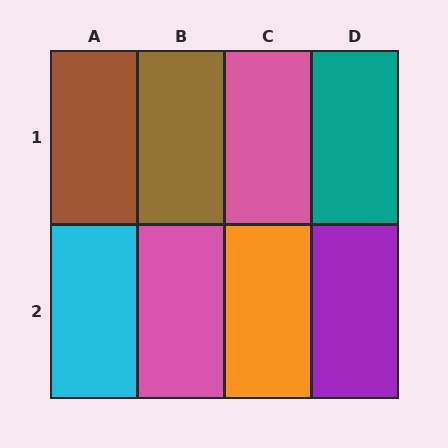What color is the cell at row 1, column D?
Teal.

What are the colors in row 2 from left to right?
Cyan, pink, orange, purple.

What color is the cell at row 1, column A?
Brown.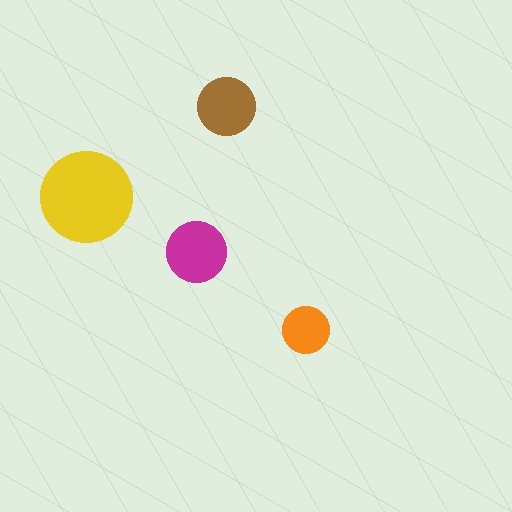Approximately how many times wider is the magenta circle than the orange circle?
About 1.5 times wider.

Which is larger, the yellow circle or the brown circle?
The yellow one.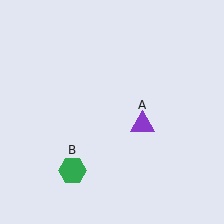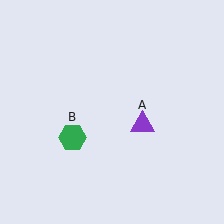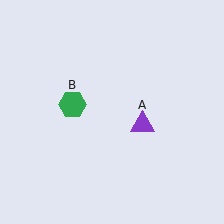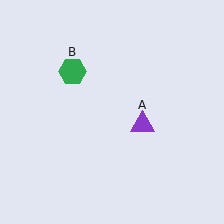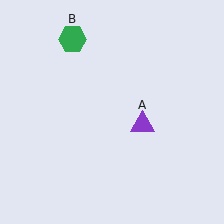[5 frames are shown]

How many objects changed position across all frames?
1 object changed position: green hexagon (object B).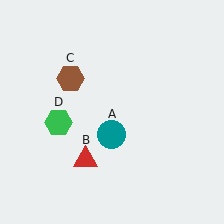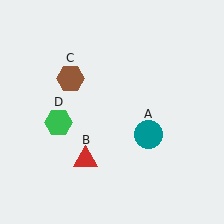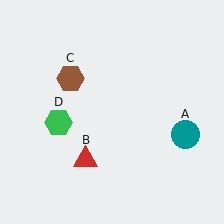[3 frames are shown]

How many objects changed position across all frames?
1 object changed position: teal circle (object A).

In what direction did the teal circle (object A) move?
The teal circle (object A) moved right.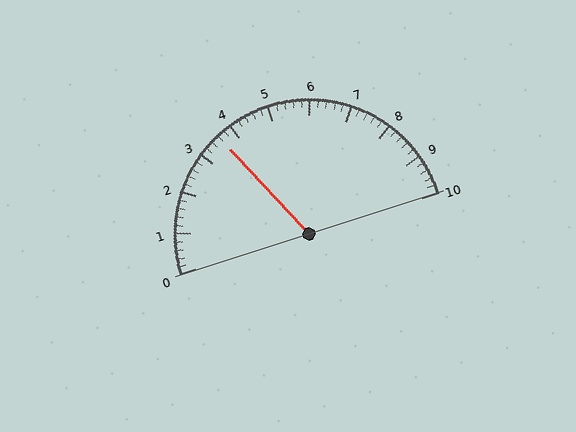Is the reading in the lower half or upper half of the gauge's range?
The reading is in the lower half of the range (0 to 10).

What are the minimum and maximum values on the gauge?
The gauge ranges from 0 to 10.